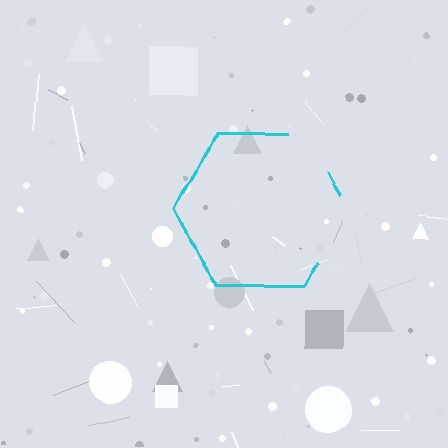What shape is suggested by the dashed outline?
The dashed outline suggests a hexagon.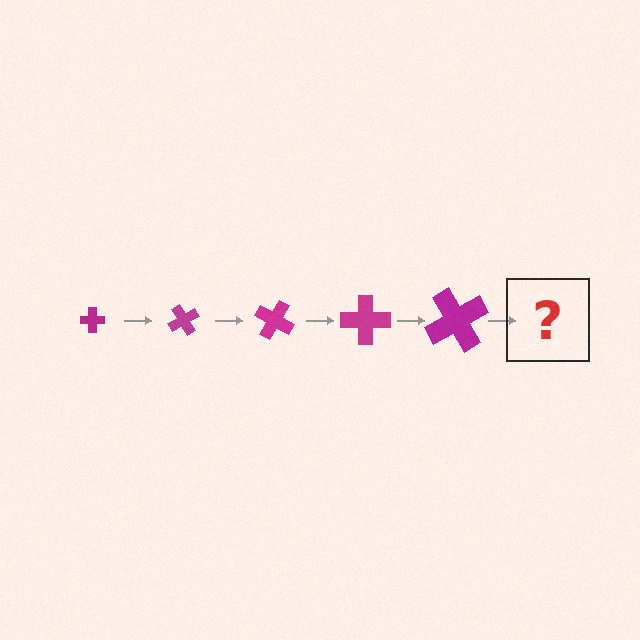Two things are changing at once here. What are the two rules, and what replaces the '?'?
The two rules are that the cross grows larger each step and it rotates 60 degrees each step. The '?' should be a cross, larger than the previous one and rotated 300 degrees from the start.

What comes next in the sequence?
The next element should be a cross, larger than the previous one and rotated 300 degrees from the start.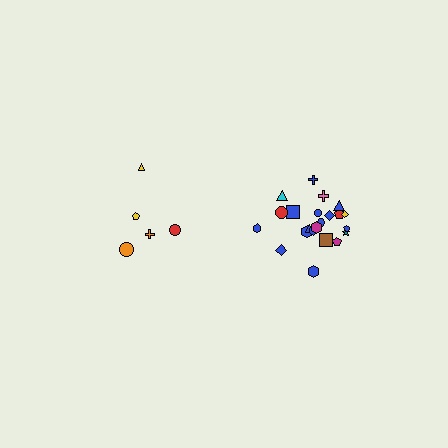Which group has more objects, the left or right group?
The right group.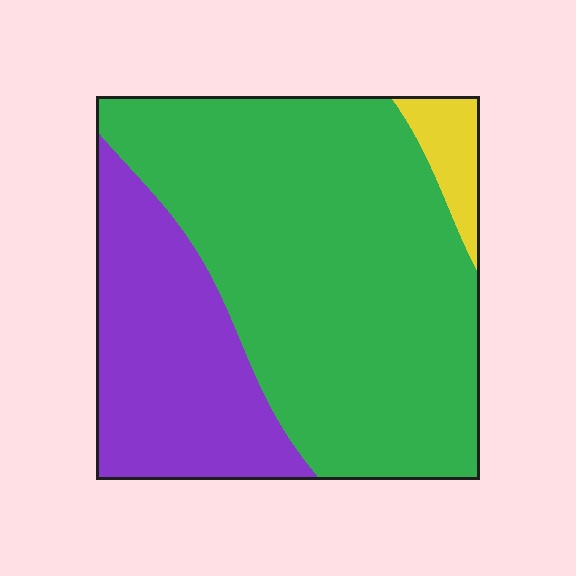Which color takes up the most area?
Green, at roughly 65%.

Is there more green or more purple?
Green.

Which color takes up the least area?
Yellow, at roughly 5%.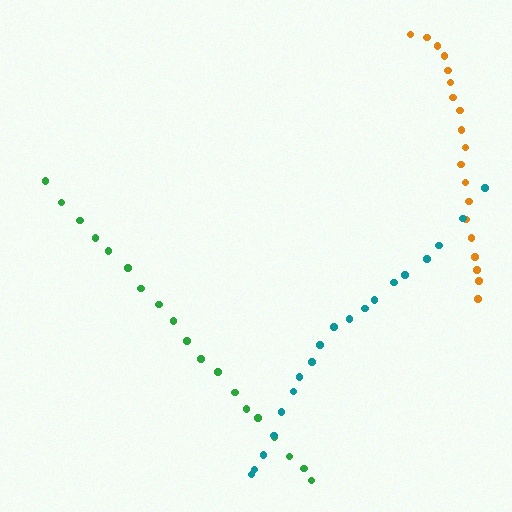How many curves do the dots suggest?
There are 3 distinct paths.